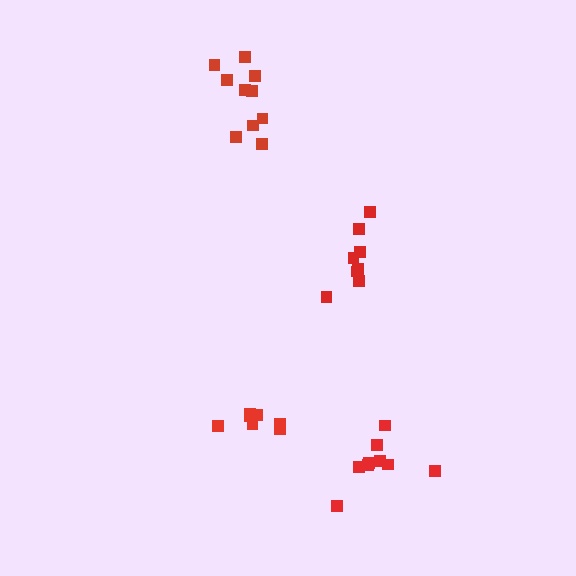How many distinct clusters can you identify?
There are 4 distinct clusters.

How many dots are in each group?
Group 1: 10 dots, Group 2: 7 dots, Group 3: 9 dots, Group 4: 8 dots (34 total).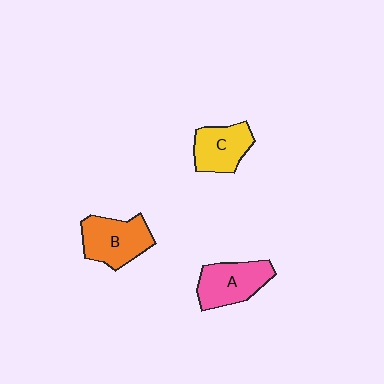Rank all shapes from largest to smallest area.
From largest to smallest: B (orange), A (pink), C (yellow).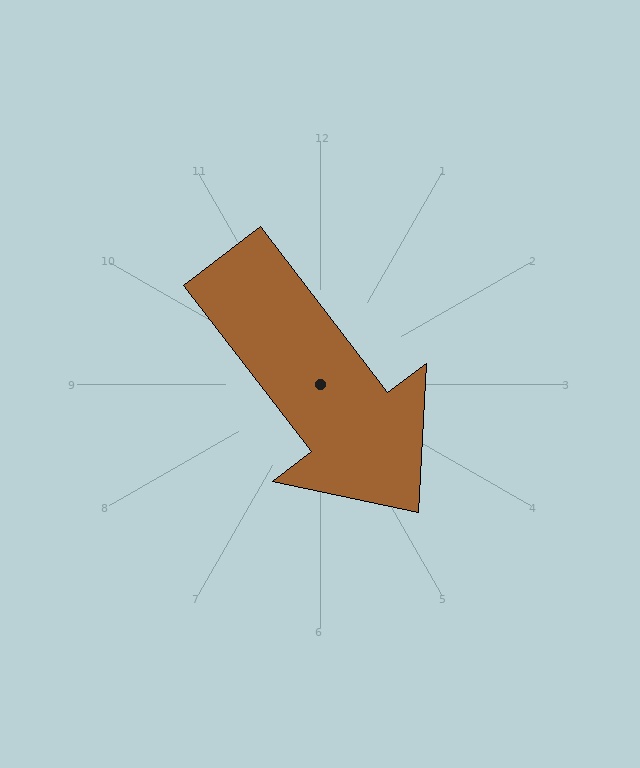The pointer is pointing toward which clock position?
Roughly 5 o'clock.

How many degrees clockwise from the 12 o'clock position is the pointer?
Approximately 143 degrees.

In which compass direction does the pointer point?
Southeast.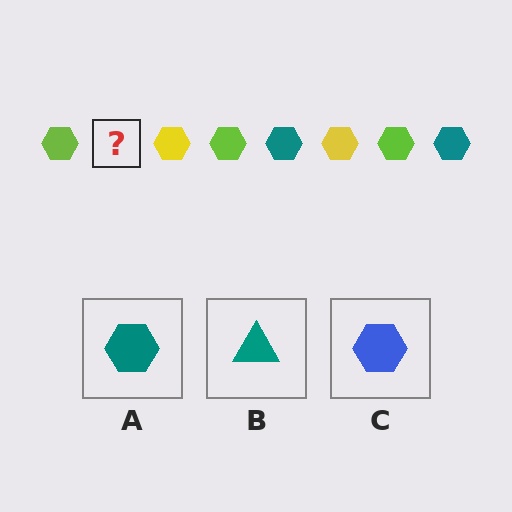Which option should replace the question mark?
Option A.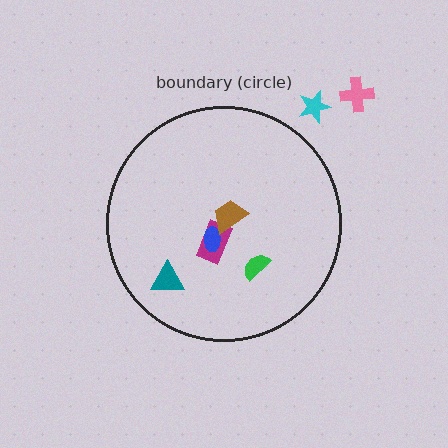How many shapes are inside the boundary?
5 inside, 2 outside.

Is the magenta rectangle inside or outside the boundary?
Inside.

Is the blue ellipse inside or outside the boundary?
Inside.